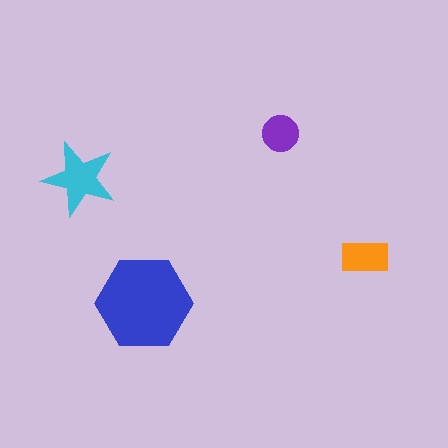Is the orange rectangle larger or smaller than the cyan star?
Smaller.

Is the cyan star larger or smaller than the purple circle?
Larger.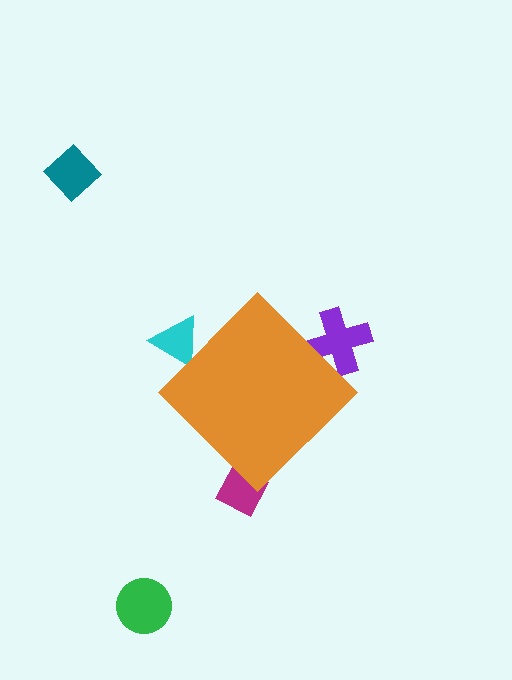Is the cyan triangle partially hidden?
Yes, the cyan triangle is partially hidden behind the orange diamond.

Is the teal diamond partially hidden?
No, the teal diamond is fully visible.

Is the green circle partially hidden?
No, the green circle is fully visible.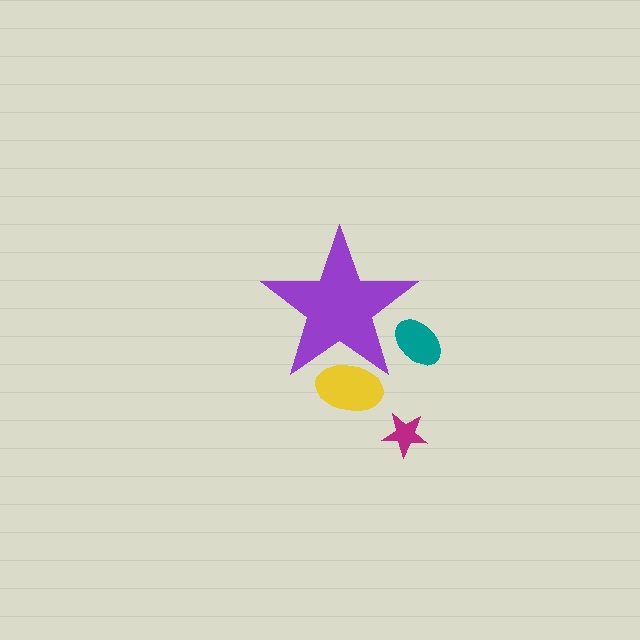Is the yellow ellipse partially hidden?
Yes, the yellow ellipse is partially hidden behind the purple star.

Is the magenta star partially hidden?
No, the magenta star is fully visible.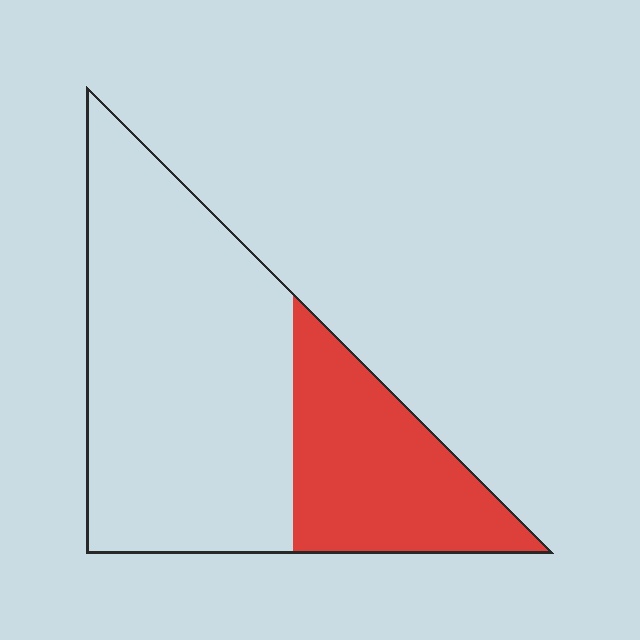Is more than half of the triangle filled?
No.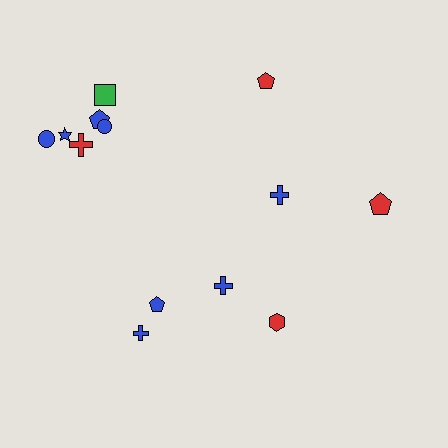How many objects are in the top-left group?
There are 6 objects.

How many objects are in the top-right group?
There are 3 objects.